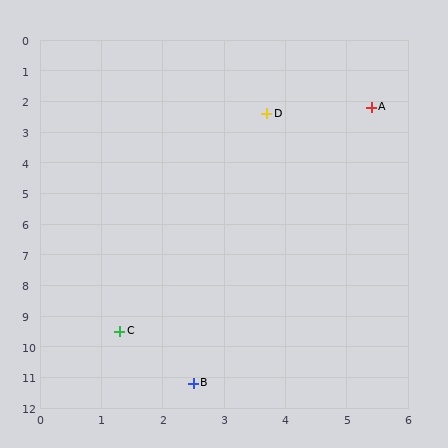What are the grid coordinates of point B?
Point B is at approximately (2.5, 11.2).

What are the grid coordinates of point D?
Point D is at approximately (3.7, 2.4).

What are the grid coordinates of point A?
Point A is at approximately (5.4, 2.2).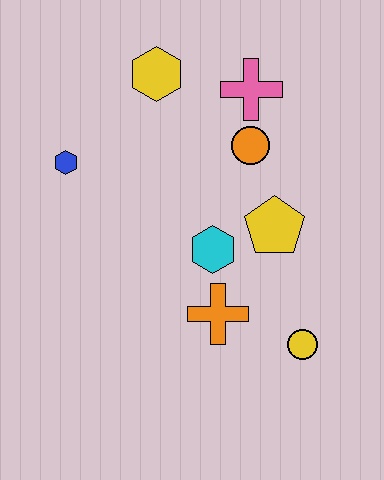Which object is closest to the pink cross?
The orange circle is closest to the pink cross.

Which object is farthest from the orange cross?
The yellow hexagon is farthest from the orange cross.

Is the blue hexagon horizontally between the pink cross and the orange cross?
No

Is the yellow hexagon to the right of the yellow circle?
No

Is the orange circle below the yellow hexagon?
Yes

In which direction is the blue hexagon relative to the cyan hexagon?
The blue hexagon is to the left of the cyan hexagon.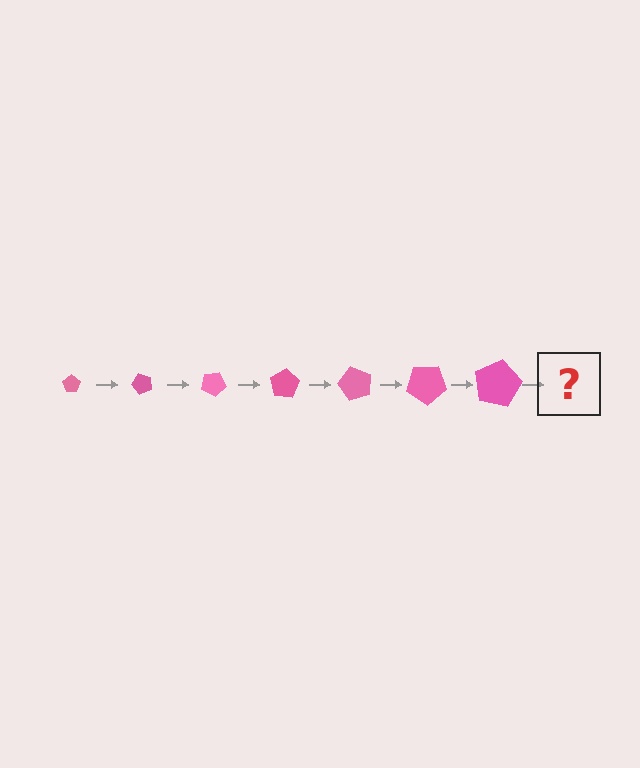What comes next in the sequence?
The next element should be a pentagon, larger than the previous one and rotated 350 degrees from the start.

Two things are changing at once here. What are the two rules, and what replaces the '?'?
The two rules are that the pentagon grows larger each step and it rotates 50 degrees each step. The '?' should be a pentagon, larger than the previous one and rotated 350 degrees from the start.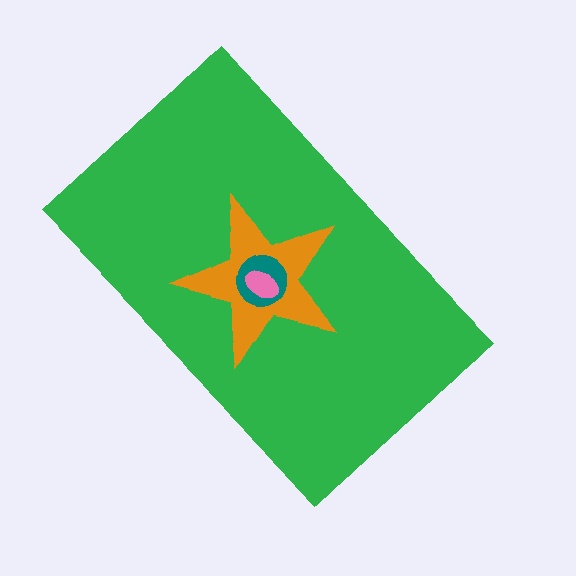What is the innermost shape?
The pink ellipse.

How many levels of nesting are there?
4.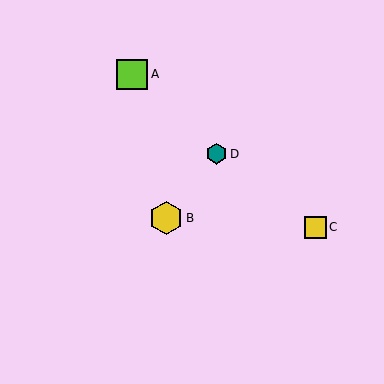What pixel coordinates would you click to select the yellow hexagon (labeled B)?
Click at (166, 218) to select the yellow hexagon B.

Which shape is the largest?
The yellow hexagon (labeled B) is the largest.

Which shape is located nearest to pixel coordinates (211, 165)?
The teal hexagon (labeled D) at (217, 154) is nearest to that location.